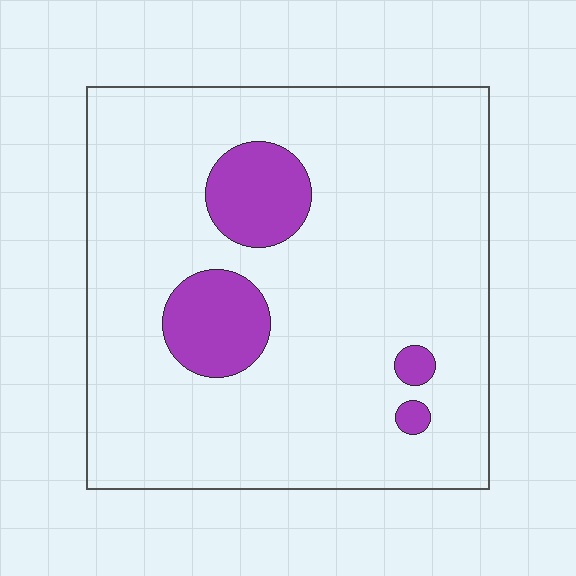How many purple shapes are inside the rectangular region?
4.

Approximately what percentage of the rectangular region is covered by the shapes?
Approximately 15%.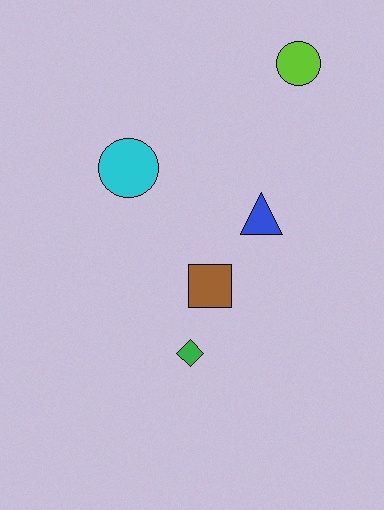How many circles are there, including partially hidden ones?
There are 2 circles.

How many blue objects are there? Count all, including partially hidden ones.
There is 1 blue object.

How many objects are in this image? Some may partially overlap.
There are 5 objects.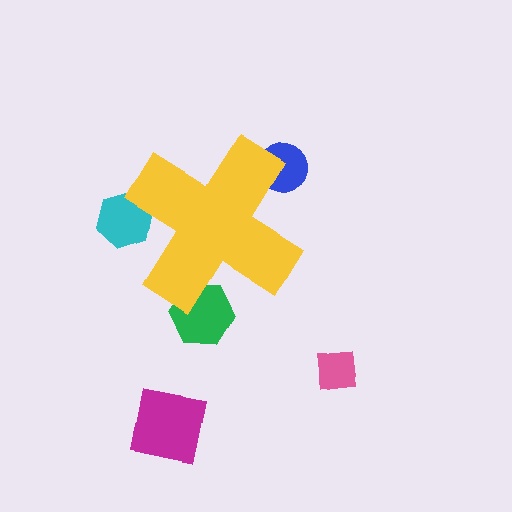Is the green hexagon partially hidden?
Yes, the green hexagon is partially hidden behind the yellow cross.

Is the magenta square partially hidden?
No, the magenta square is fully visible.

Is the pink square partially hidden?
No, the pink square is fully visible.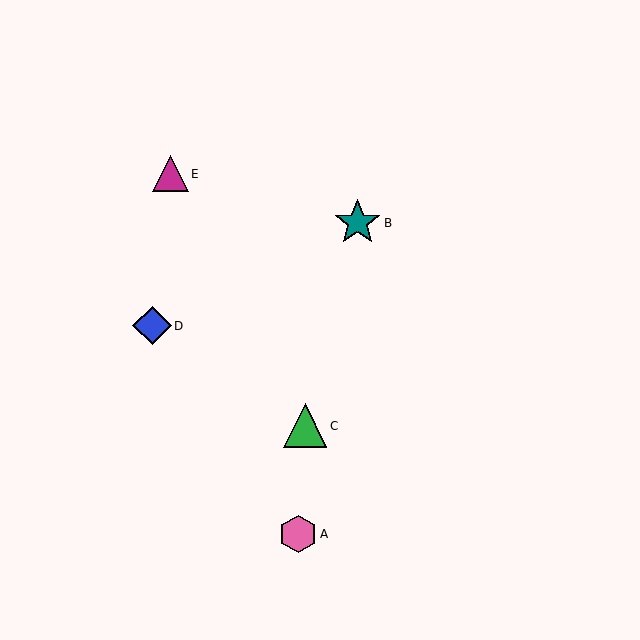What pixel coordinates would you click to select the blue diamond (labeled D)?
Click at (152, 326) to select the blue diamond D.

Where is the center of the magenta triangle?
The center of the magenta triangle is at (170, 174).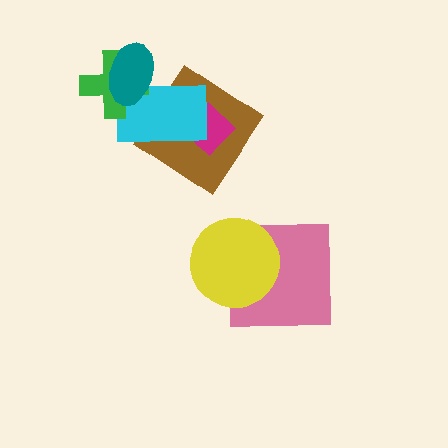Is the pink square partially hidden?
Yes, it is partially covered by another shape.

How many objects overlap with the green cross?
2 objects overlap with the green cross.